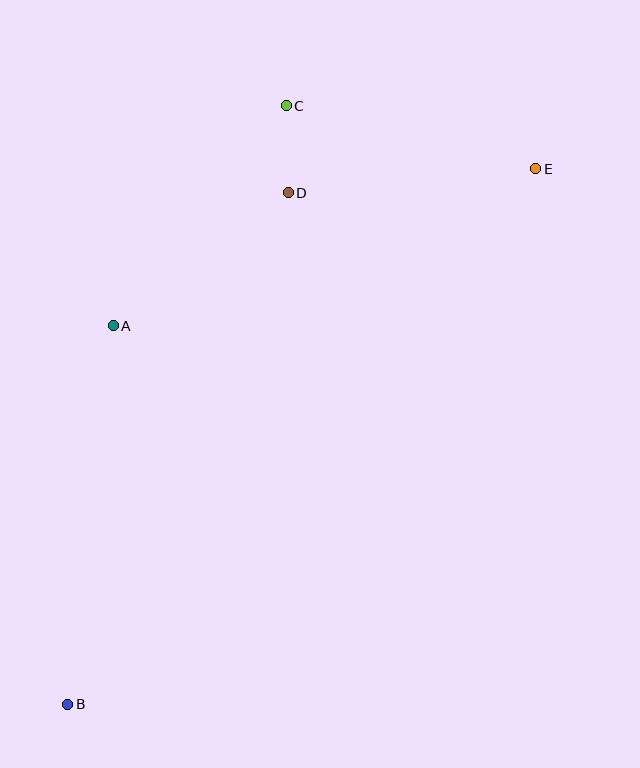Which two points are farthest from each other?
Points B and E are farthest from each other.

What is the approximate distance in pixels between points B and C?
The distance between B and C is approximately 637 pixels.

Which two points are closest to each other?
Points C and D are closest to each other.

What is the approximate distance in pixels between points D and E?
The distance between D and E is approximately 249 pixels.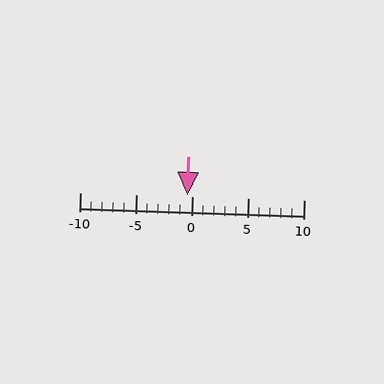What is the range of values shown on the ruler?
The ruler shows values from -10 to 10.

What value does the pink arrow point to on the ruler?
The pink arrow points to approximately 0.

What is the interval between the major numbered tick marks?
The major tick marks are spaced 5 units apart.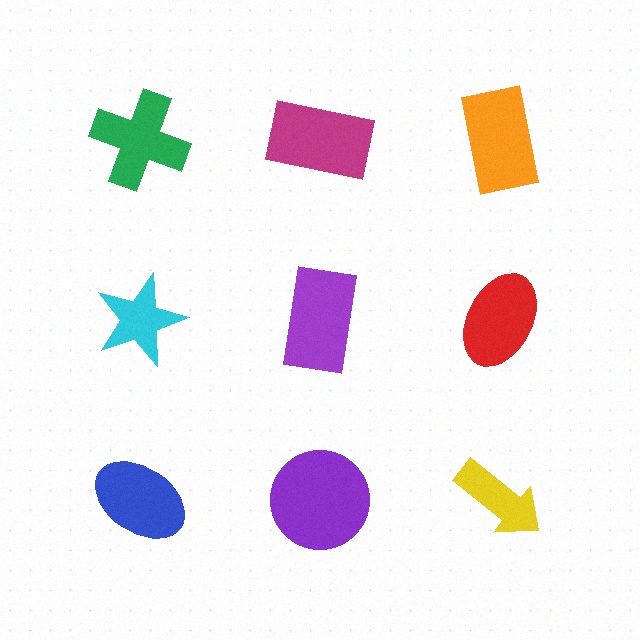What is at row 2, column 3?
A red ellipse.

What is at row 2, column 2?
A purple rectangle.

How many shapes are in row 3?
3 shapes.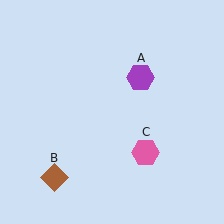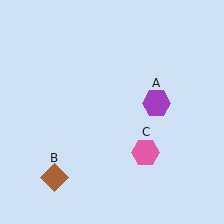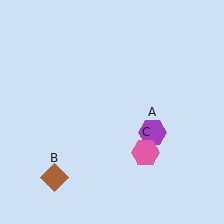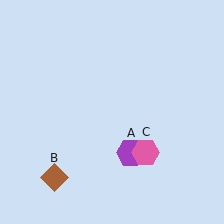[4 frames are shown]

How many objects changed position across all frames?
1 object changed position: purple hexagon (object A).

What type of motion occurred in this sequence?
The purple hexagon (object A) rotated clockwise around the center of the scene.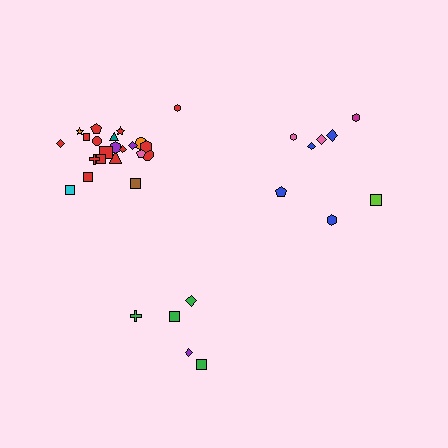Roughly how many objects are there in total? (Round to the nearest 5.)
Roughly 35 objects in total.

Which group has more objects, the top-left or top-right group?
The top-left group.